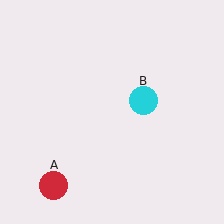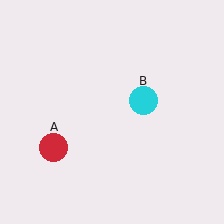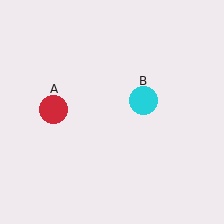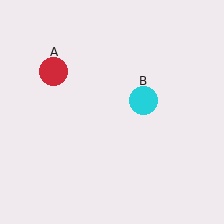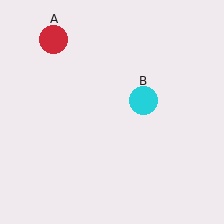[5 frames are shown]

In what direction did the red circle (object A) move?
The red circle (object A) moved up.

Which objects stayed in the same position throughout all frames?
Cyan circle (object B) remained stationary.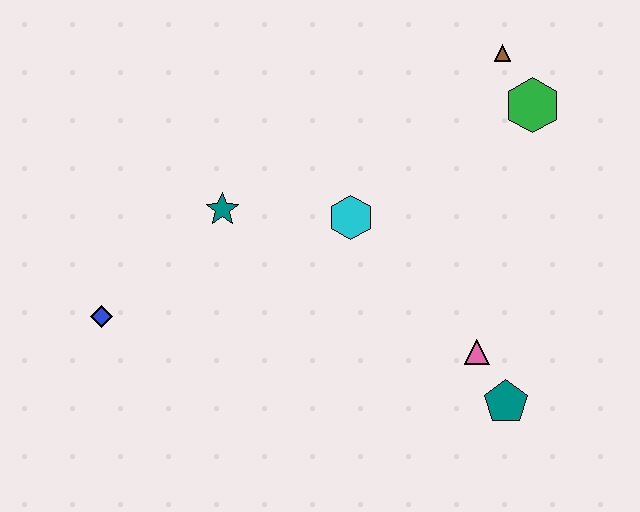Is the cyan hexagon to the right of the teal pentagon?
No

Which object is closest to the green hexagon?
The brown triangle is closest to the green hexagon.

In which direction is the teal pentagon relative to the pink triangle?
The teal pentagon is below the pink triangle.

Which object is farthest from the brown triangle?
The blue diamond is farthest from the brown triangle.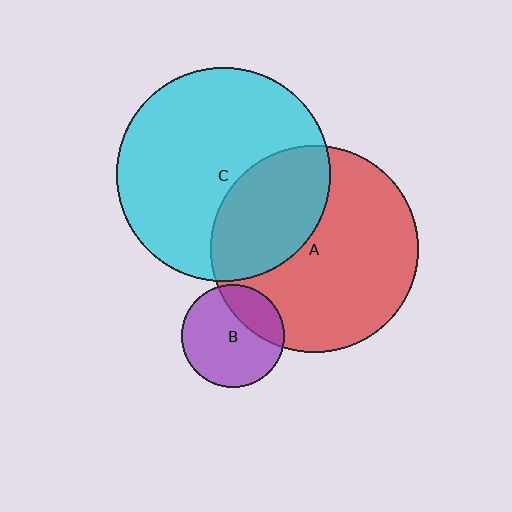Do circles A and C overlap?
Yes.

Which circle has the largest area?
Circle C (cyan).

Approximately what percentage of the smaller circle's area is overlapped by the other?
Approximately 35%.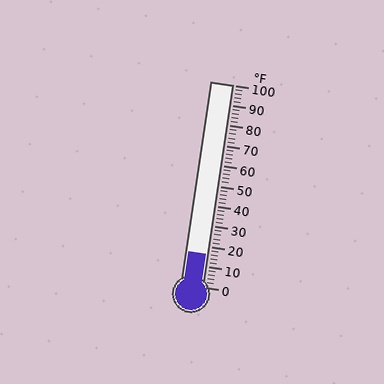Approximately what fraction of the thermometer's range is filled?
The thermometer is filled to approximately 15% of its range.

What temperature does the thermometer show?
The thermometer shows approximately 16°F.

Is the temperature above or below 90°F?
The temperature is below 90°F.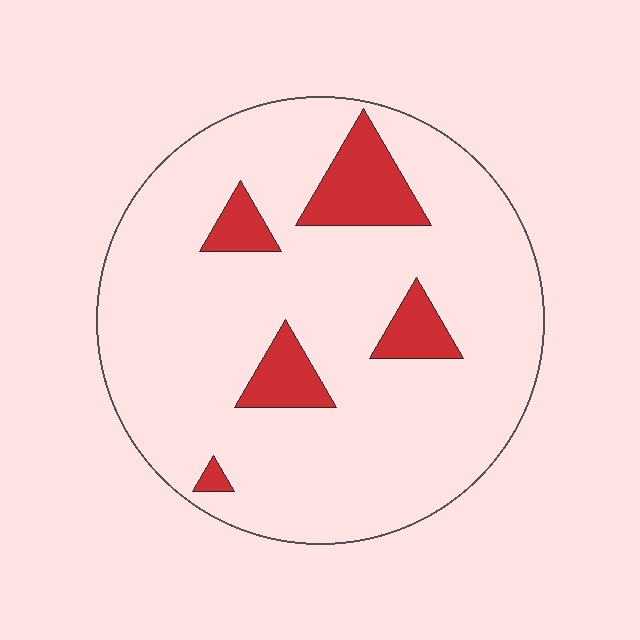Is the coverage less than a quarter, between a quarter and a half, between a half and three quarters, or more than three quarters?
Less than a quarter.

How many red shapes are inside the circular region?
5.